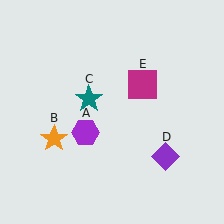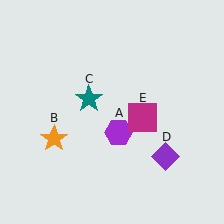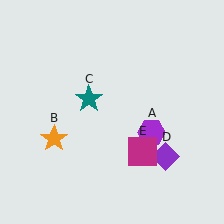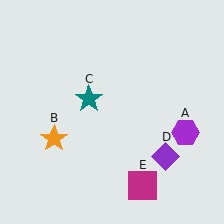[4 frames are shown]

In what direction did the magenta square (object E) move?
The magenta square (object E) moved down.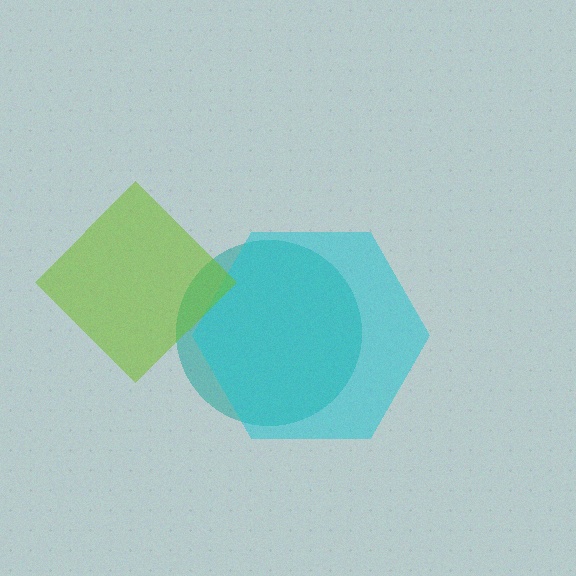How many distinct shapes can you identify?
There are 3 distinct shapes: a teal circle, a cyan hexagon, a lime diamond.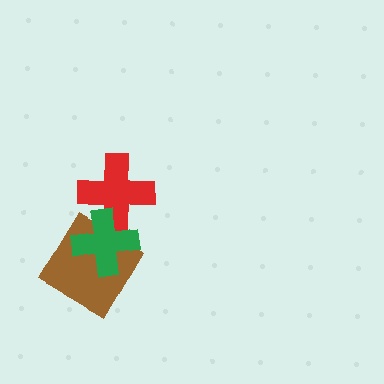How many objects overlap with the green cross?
2 objects overlap with the green cross.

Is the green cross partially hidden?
No, no other shape covers it.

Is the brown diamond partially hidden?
Yes, it is partially covered by another shape.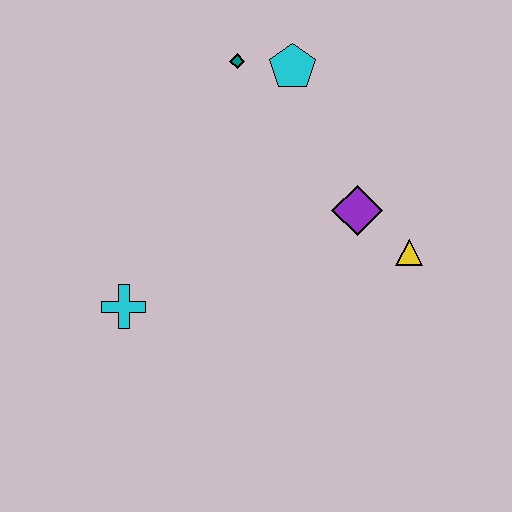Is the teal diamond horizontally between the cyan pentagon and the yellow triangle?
No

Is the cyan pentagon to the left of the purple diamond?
Yes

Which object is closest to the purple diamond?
The yellow triangle is closest to the purple diamond.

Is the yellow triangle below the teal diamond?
Yes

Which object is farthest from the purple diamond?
The cyan cross is farthest from the purple diamond.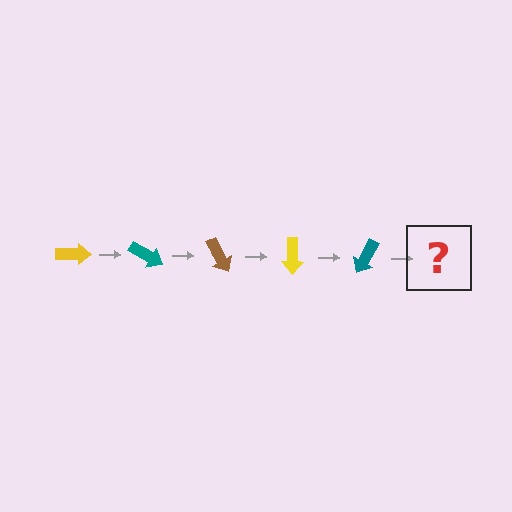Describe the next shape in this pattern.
It should be a brown arrow, rotated 150 degrees from the start.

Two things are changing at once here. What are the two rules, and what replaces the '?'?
The two rules are that it rotates 30 degrees each step and the color cycles through yellow, teal, and brown. The '?' should be a brown arrow, rotated 150 degrees from the start.